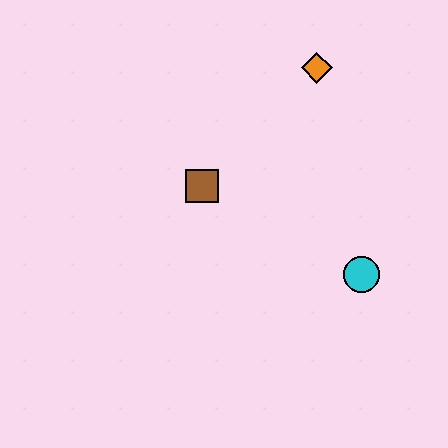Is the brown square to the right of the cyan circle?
No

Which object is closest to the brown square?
The orange diamond is closest to the brown square.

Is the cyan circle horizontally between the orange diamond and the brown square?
No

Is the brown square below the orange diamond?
Yes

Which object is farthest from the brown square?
The cyan circle is farthest from the brown square.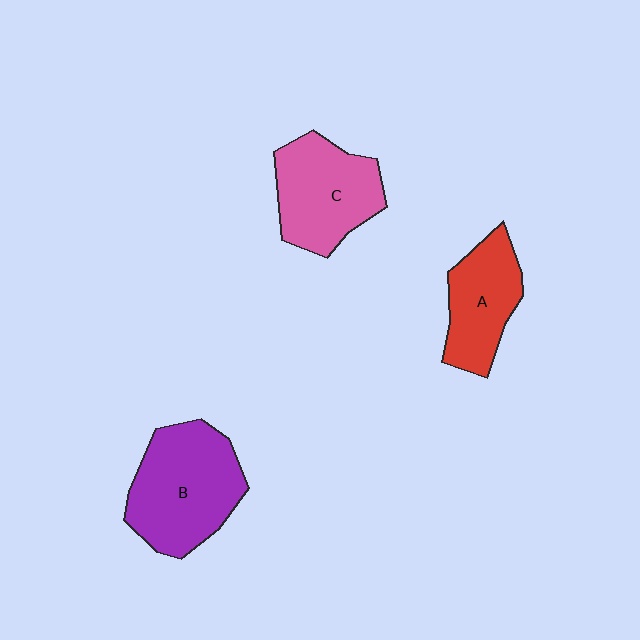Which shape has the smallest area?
Shape A (red).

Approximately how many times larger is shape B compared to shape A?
Approximately 1.5 times.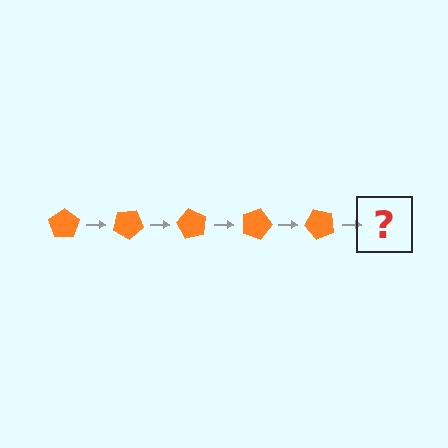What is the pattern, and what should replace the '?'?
The pattern is that the pentagon rotates 30 degrees each step. The '?' should be an orange pentagon rotated 150 degrees.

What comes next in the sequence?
The next element should be an orange pentagon rotated 150 degrees.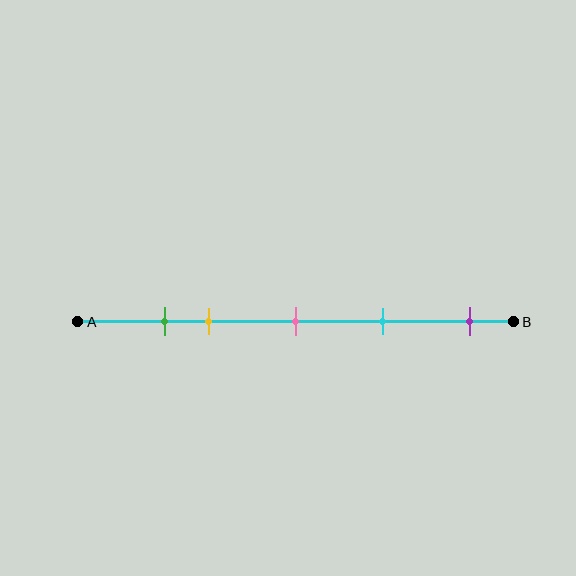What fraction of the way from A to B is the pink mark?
The pink mark is approximately 50% (0.5) of the way from A to B.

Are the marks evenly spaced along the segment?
No, the marks are not evenly spaced.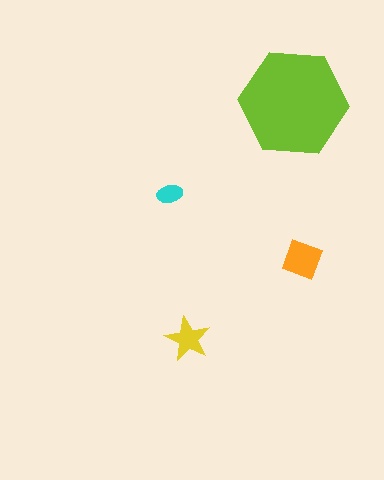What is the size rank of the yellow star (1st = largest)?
3rd.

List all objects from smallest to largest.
The cyan ellipse, the yellow star, the orange diamond, the lime hexagon.